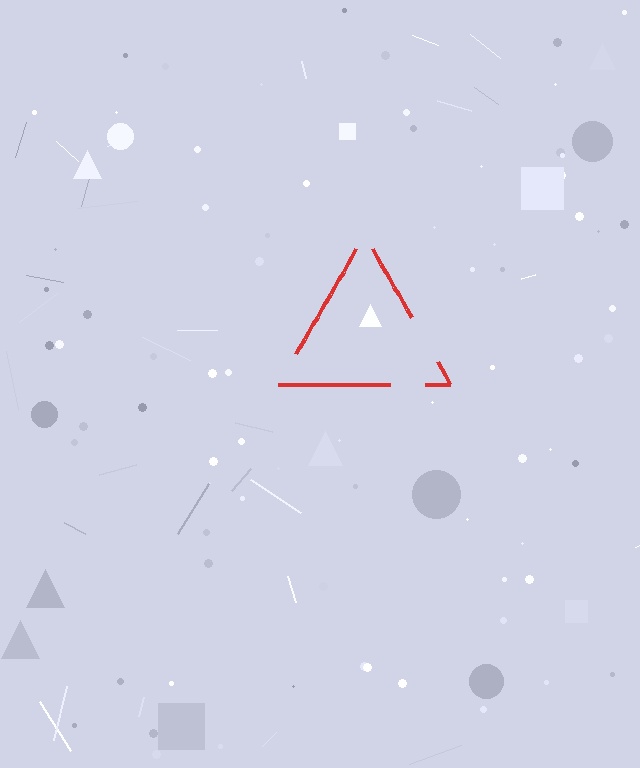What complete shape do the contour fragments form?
The contour fragments form a triangle.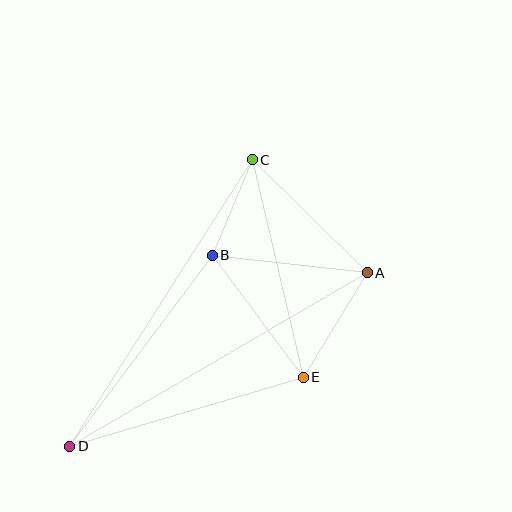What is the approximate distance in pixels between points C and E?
The distance between C and E is approximately 223 pixels.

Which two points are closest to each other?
Points B and C are closest to each other.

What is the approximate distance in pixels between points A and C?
The distance between A and C is approximately 161 pixels.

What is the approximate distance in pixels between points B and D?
The distance between B and D is approximately 238 pixels.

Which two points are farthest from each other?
Points A and D are farthest from each other.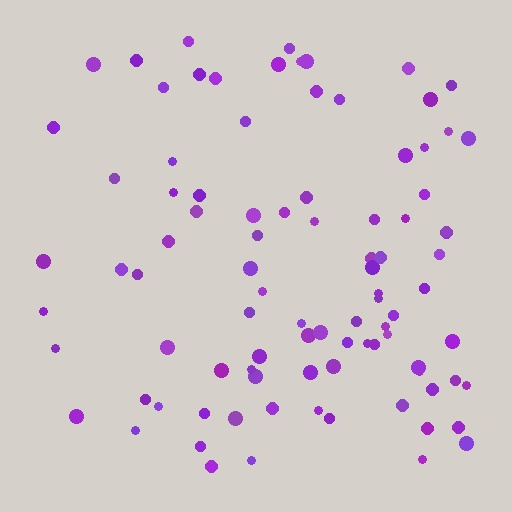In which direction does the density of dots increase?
From left to right, with the right side densest.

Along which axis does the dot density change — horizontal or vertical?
Horizontal.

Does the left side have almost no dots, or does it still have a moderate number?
Still a moderate number, just noticeably fewer than the right.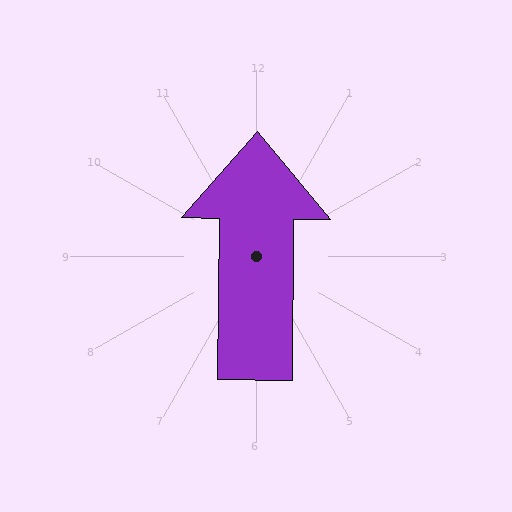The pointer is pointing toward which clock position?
Roughly 12 o'clock.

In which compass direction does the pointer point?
North.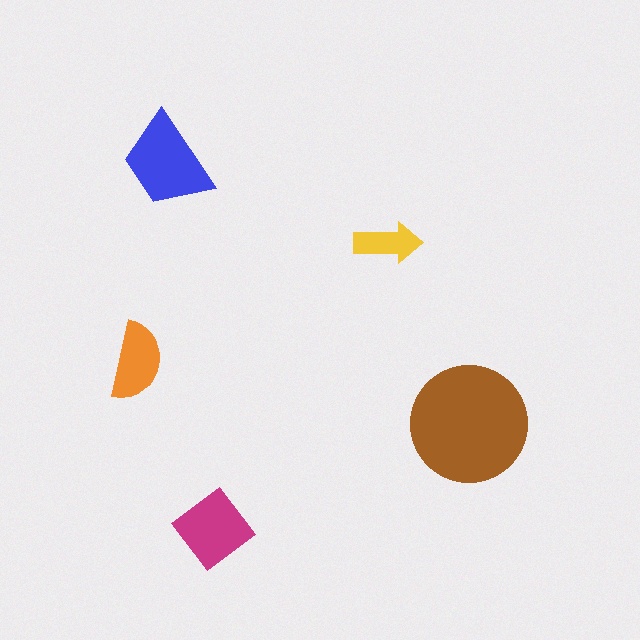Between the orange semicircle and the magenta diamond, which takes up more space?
The magenta diamond.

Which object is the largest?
The brown circle.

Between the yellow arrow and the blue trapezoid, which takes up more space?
The blue trapezoid.